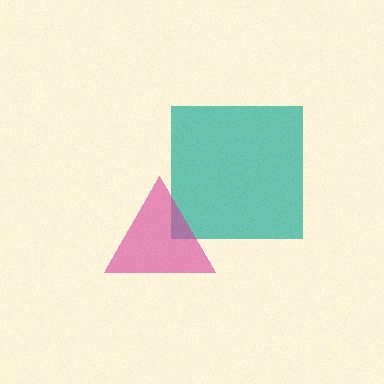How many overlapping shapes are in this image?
There are 2 overlapping shapes in the image.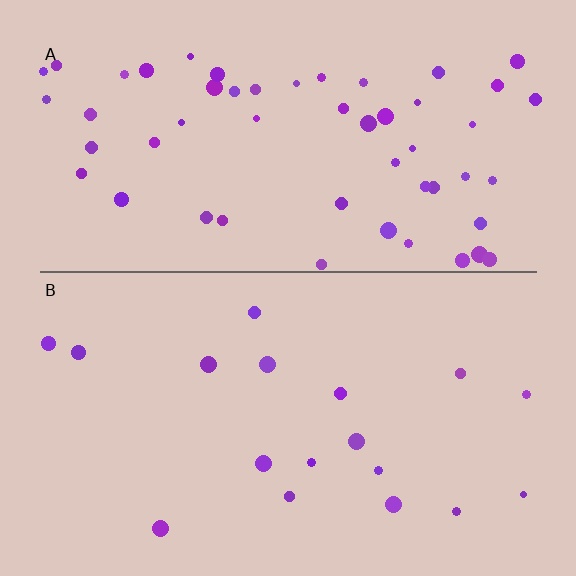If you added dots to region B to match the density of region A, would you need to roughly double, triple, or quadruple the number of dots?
Approximately triple.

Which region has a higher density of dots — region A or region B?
A (the top).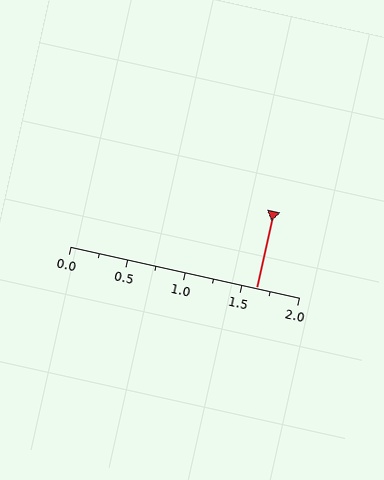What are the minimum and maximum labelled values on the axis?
The axis runs from 0.0 to 2.0.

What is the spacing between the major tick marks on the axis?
The major ticks are spaced 0.5 apart.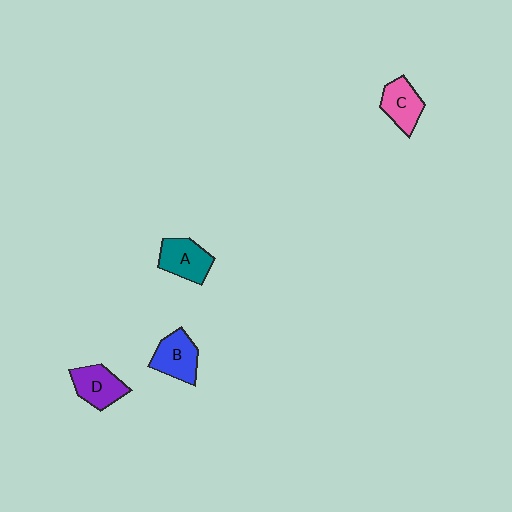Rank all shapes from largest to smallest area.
From largest to smallest: A (teal), B (blue), D (purple), C (pink).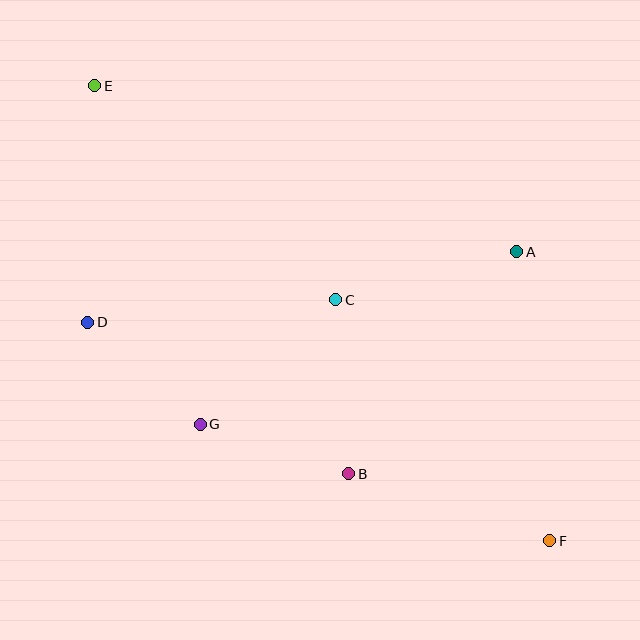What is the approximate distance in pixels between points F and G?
The distance between F and G is approximately 368 pixels.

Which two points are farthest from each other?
Points E and F are farthest from each other.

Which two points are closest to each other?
Points D and G are closest to each other.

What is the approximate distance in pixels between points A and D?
The distance between A and D is approximately 435 pixels.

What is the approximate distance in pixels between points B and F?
The distance between B and F is approximately 212 pixels.